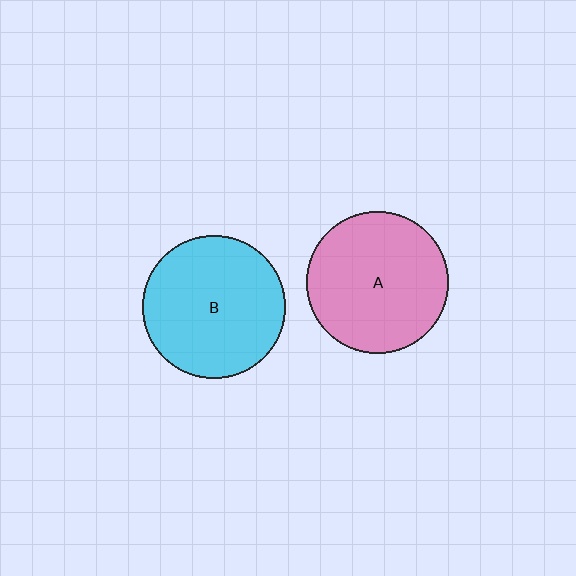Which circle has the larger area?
Circle B (cyan).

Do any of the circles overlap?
No, none of the circles overlap.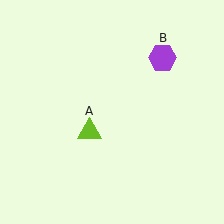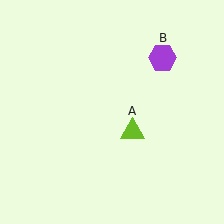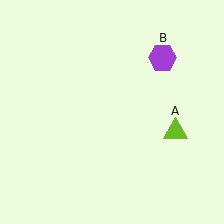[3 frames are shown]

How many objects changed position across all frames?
1 object changed position: lime triangle (object A).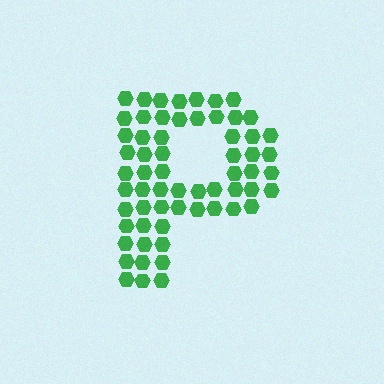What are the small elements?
The small elements are hexagons.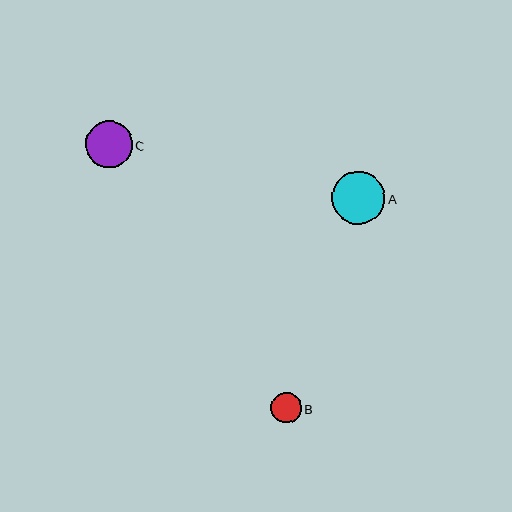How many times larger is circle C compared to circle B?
Circle C is approximately 1.5 times the size of circle B.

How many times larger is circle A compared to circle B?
Circle A is approximately 1.8 times the size of circle B.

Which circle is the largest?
Circle A is the largest with a size of approximately 54 pixels.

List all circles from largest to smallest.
From largest to smallest: A, C, B.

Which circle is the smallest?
Circle B is the smallest with a size of approximately 31 pixels.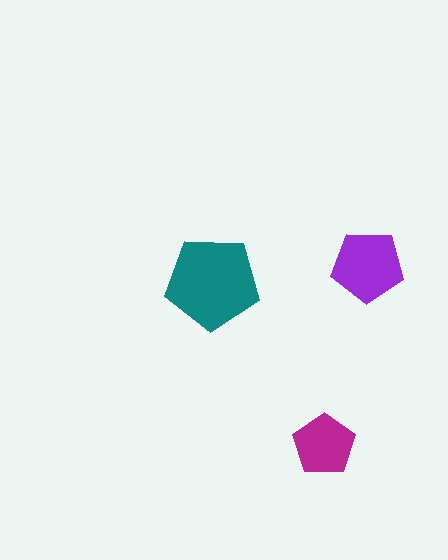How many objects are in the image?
There are 3 objects in the image.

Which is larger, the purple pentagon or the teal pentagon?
The teal one.